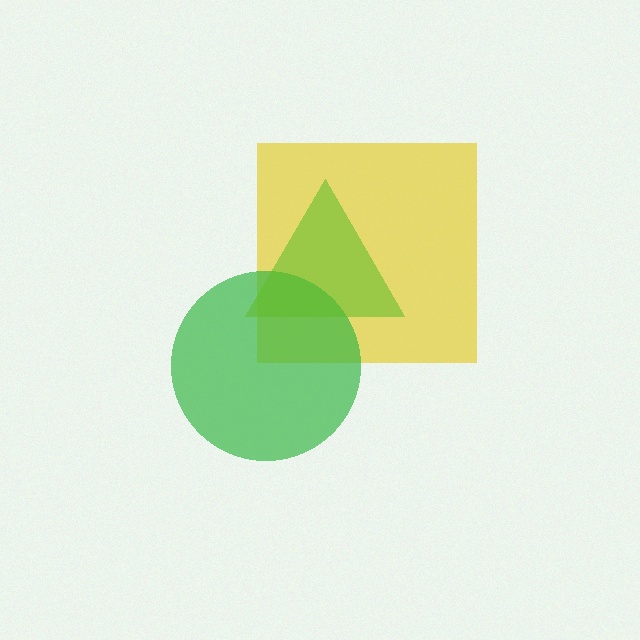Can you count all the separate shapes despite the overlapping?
Yes, there are 3 separate shapes.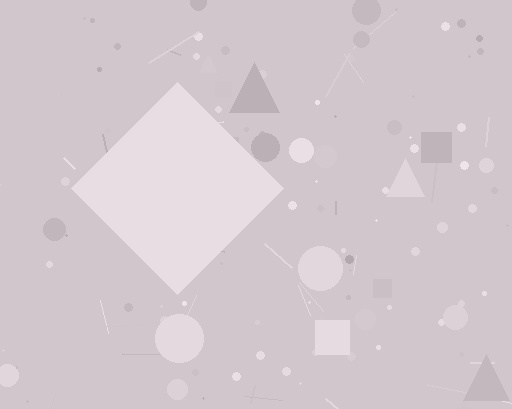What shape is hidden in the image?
A diamond is hidden in the image.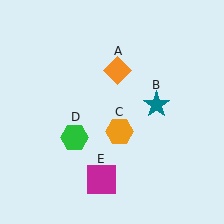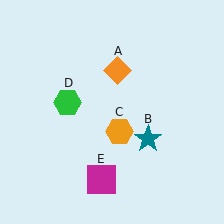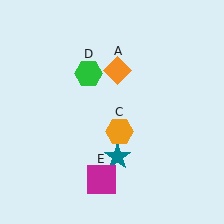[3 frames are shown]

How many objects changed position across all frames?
2 objects changed position: teal star (object B), green hexagon (object D).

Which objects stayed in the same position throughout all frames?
Orange diamond (object A) and orange hexagon (object C) and magenta square (object E) remained stationary.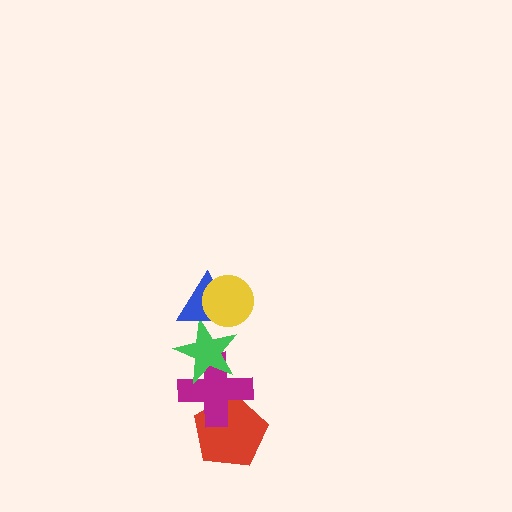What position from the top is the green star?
The green star is 3rd from the top.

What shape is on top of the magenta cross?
The green star is on top of the magenta cross.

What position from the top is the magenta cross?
The magenta cross is 4th from the top.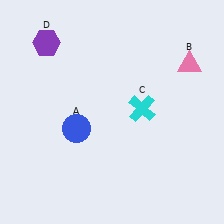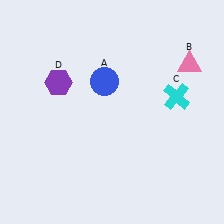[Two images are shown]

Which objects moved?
The objects that moved are: the blue circle (A), the cyan cross (C), the purple hexagon (D).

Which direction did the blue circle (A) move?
The blue circle (A) moved up.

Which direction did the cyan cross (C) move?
The cyan cross (C) moved right.